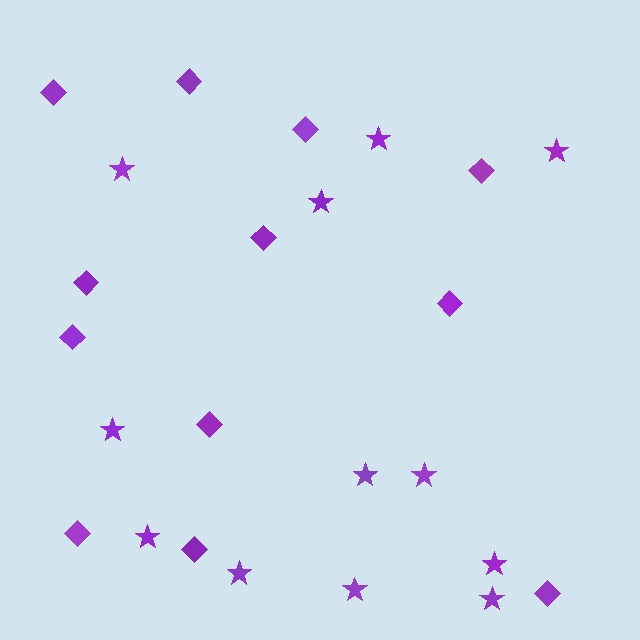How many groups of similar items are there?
There are 2 groups: one group of diamonds (12) and one group of stars (12).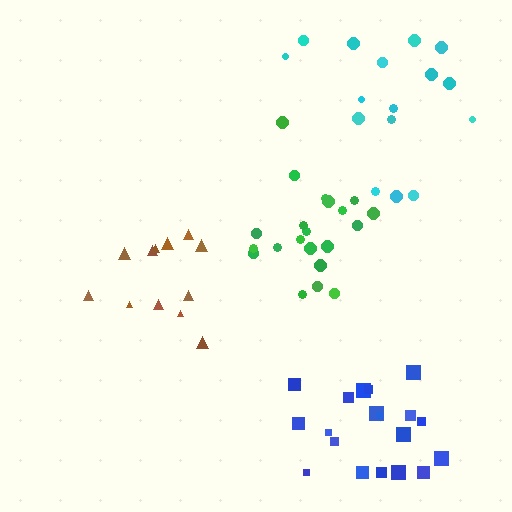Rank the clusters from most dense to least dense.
brown, green, blue, cyan.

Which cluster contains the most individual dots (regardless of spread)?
Green (21).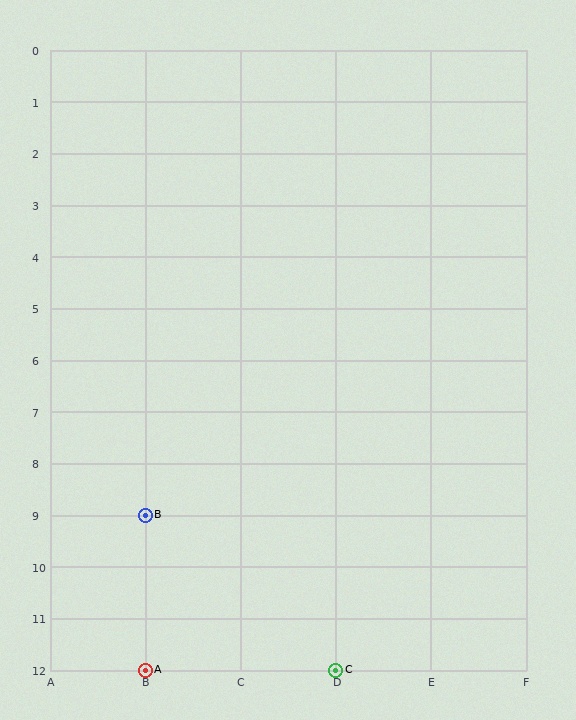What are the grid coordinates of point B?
Point B is at grid coordinates (B, 9).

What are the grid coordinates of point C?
Point C is at grid coordinates (D, 12).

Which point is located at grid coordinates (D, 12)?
Point C is at (D, 12).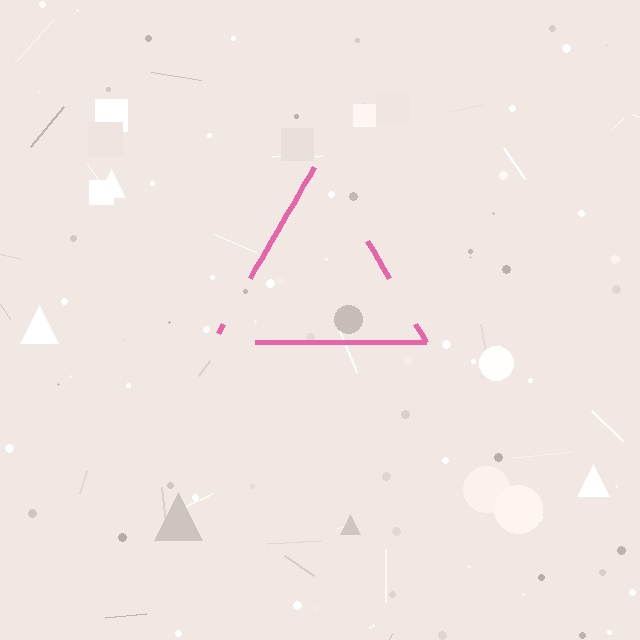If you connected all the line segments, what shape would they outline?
They would outline a triangle.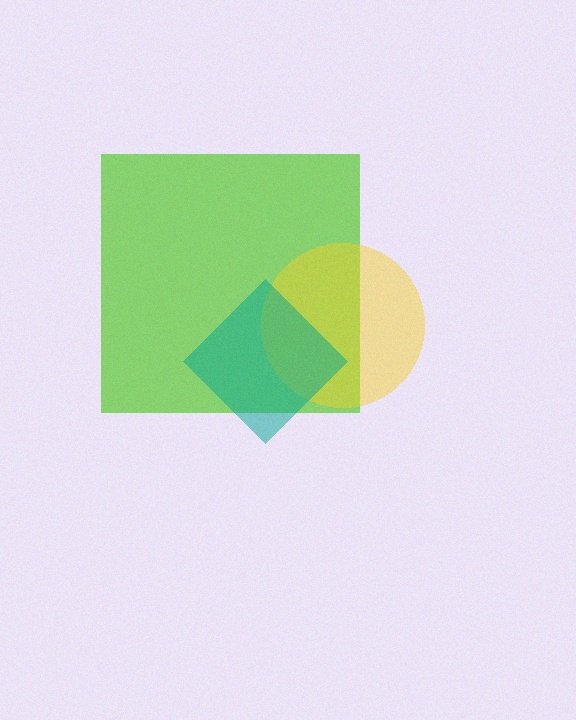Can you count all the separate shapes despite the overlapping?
Yes, there are 3 separate shapes.